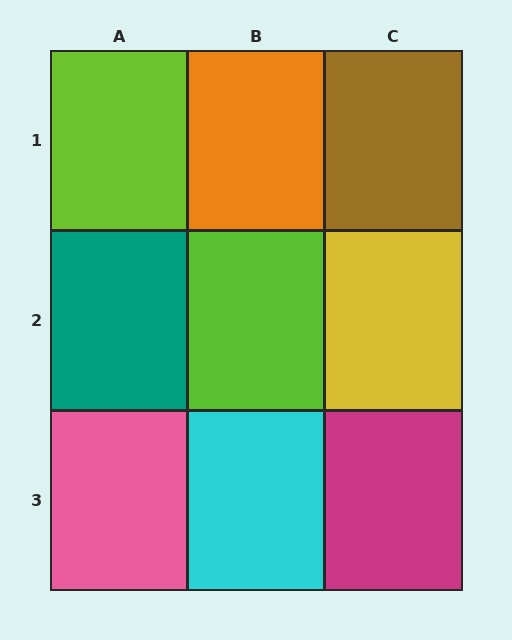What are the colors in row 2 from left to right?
Teal, lime, yellow.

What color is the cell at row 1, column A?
Lime.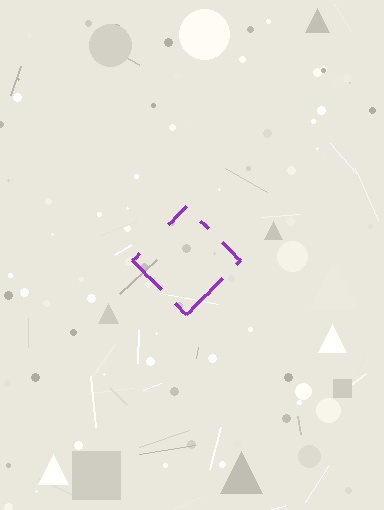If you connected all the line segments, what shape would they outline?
They would outline a diamond.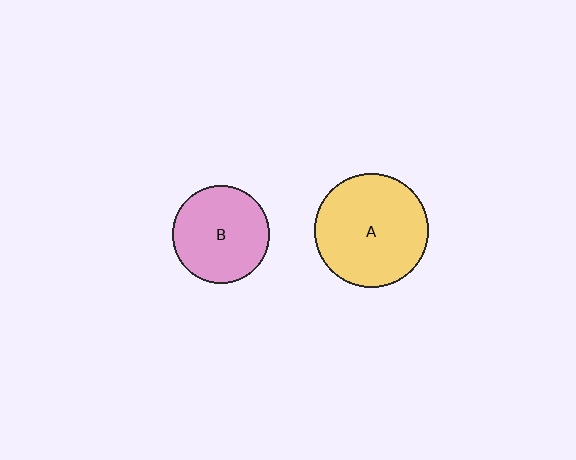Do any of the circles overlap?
No, none of the circles overlap.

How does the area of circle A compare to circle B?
Approximately 1.4 times.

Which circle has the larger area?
Circle A (yellow).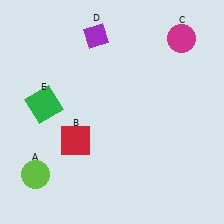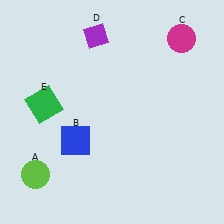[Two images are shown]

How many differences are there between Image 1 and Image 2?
There is 1 difference between the two images.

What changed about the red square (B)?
In Image 1, B is red. In Image 2, it changed to blue.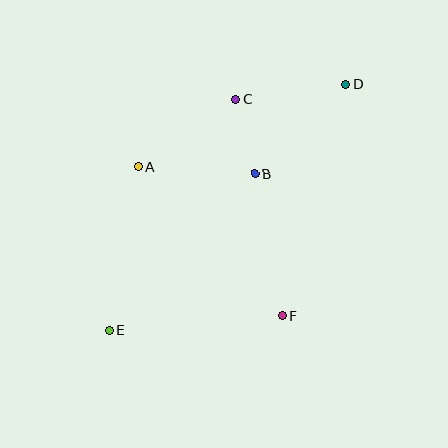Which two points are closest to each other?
Points B and C are closest to each other.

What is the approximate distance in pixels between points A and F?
The distance between A and F is approximately 207 pixels.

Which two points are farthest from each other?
Points D and E are farthest from each other.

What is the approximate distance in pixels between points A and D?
The distance between A and D is approximately 222 pixels.